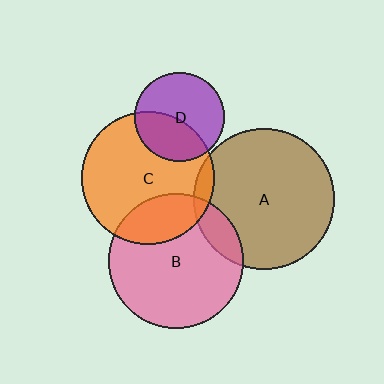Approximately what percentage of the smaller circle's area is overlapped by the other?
Approximately 5%.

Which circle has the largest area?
Circle A (brown).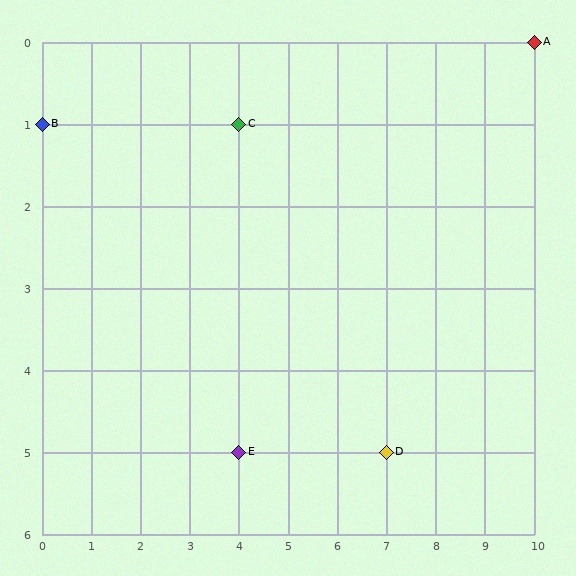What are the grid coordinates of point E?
Point E is at grid coordinates (4, 5).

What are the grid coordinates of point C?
Point C is at grid coordinates (4, 1).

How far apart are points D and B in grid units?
Points D and B are 7 columns and 4 rows apart (about 8.1 grid units diagonally).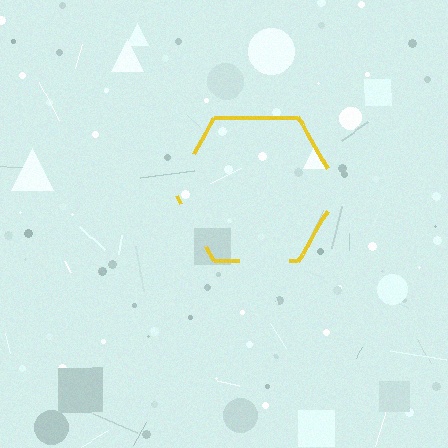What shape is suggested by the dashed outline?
The dashed outline suggests a hexagon.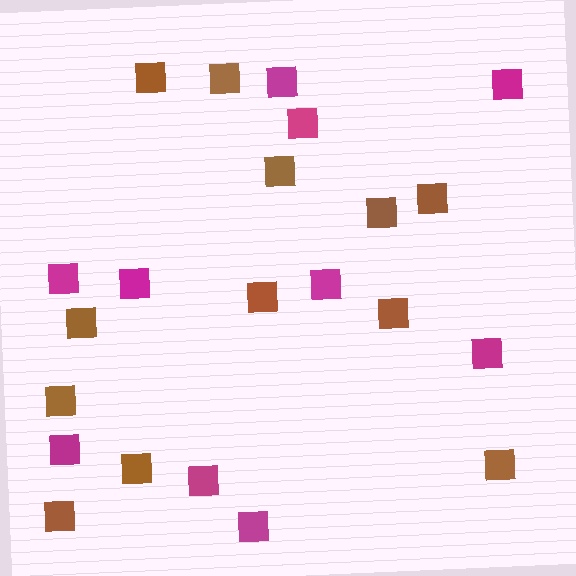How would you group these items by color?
There are 2 groups: one group of brown squares (12) and one group of magenta squares (10).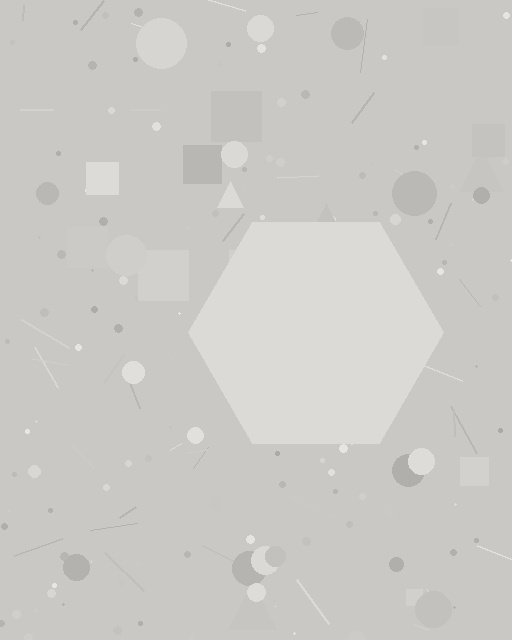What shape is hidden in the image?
A hexagon is hidden in the image.